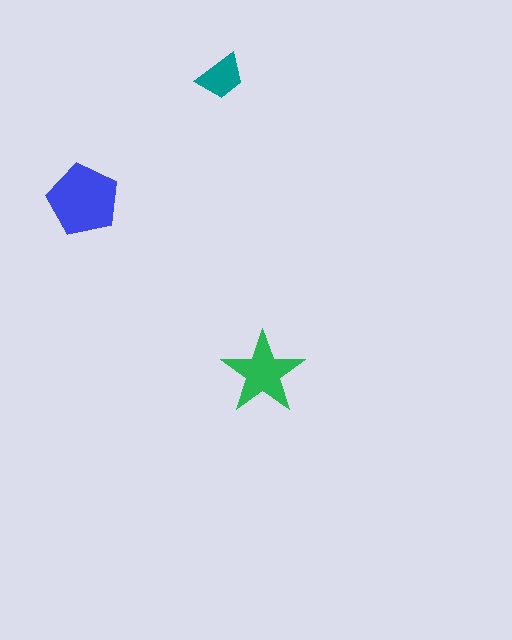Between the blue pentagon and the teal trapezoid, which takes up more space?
The blue pentagon.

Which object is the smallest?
The teal trapezoid.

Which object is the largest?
The blue pentagon.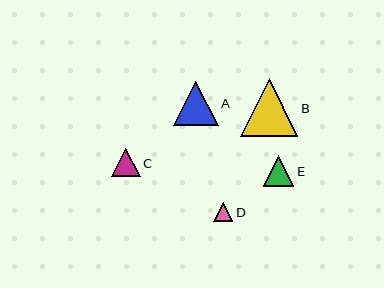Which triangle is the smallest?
Triangle D is the smallest with a size of approximately 19 pixels.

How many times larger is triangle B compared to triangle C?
Triangle B is approximately 2.0 times the size of triangle C.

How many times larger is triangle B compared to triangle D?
Triangle B is approximately 3.0 times the size of triangle D.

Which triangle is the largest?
Triangle B is the largest with a size of approximately 57 pixels.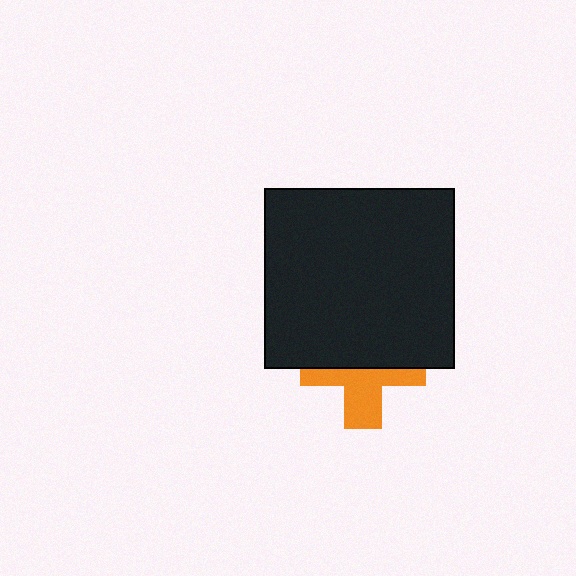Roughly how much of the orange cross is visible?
About half of it is visible (roughly 45%).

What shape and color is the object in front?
The object in front is a black rectangle.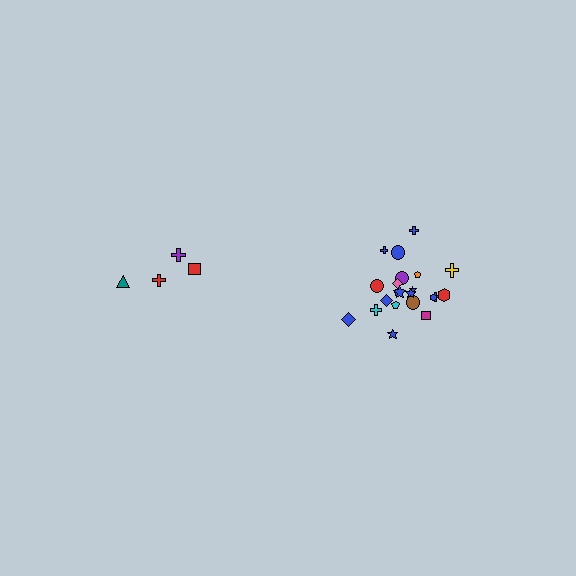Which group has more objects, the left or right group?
The right group.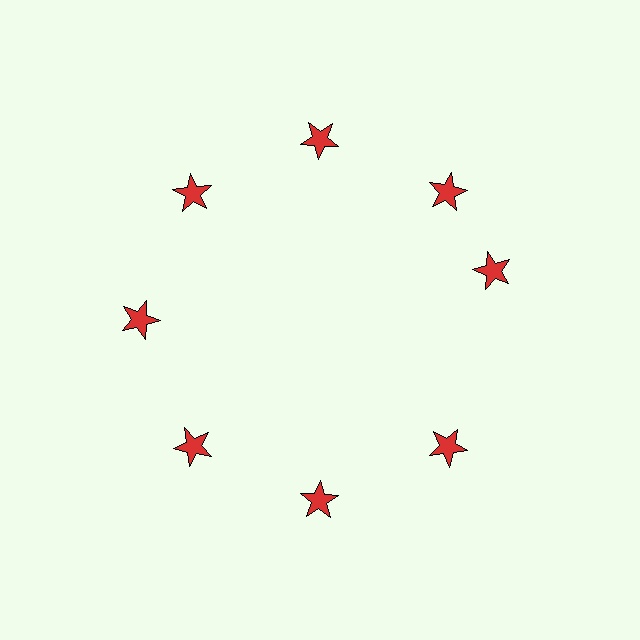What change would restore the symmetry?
The symmetry would be restored by rotating it back into even spacing with its neighbors so that all 8 stars sit at equal angles and equal distance from the center.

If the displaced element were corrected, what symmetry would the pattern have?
It would have 8-fold rotational symmetry — the pattern would map onto itself every 45 degrees.